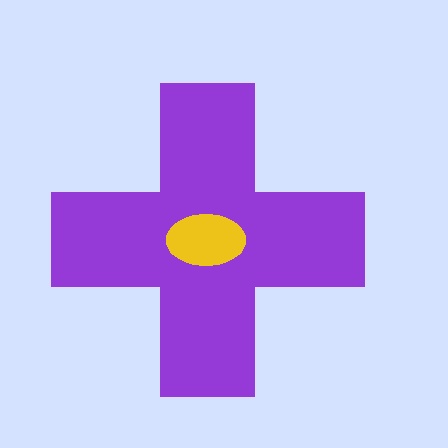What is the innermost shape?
The yellow ellipse.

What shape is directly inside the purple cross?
The yellow ellipse.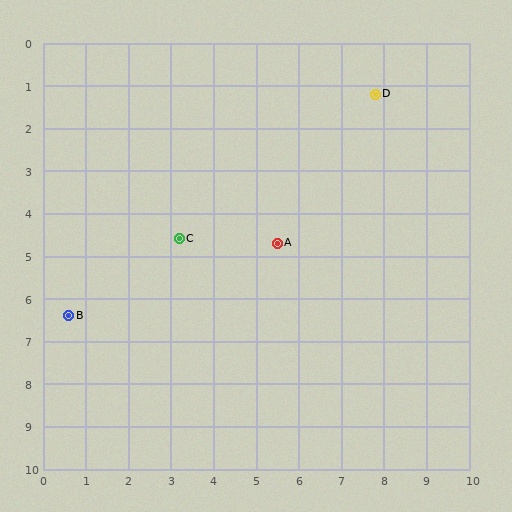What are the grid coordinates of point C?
Point C is at approximately (3.2, 4.6).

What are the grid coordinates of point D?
Point D is at approximately (7.8, 1.2).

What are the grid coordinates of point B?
Point B is at approximately (0.6, 6.4).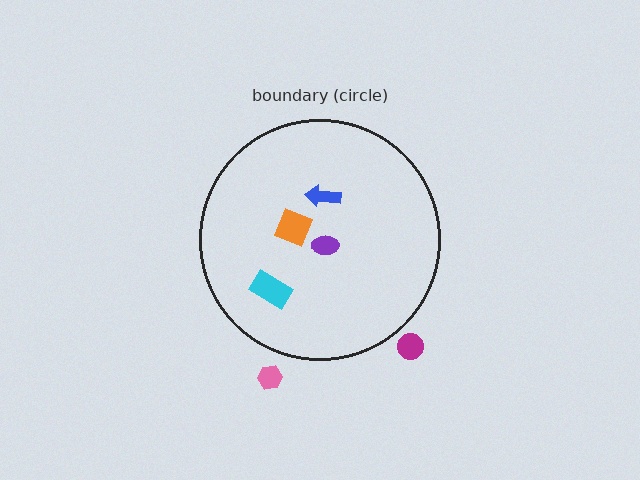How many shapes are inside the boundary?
4 inside, 2 outside.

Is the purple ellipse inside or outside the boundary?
Inside.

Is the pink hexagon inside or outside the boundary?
Outside.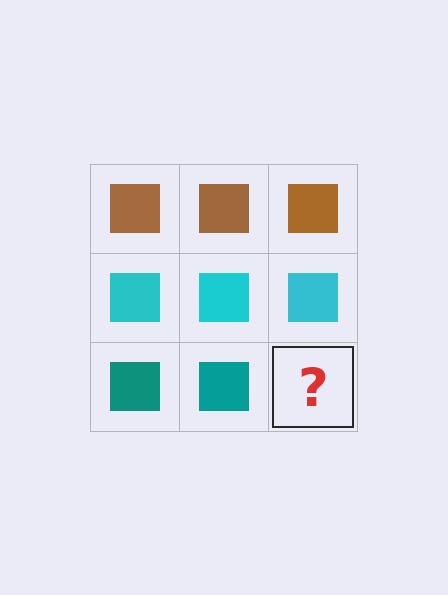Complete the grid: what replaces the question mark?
The question mark should be replaced with a teal square.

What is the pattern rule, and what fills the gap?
The rule is that each row has a consistent color. The gap should be filled with a teal square.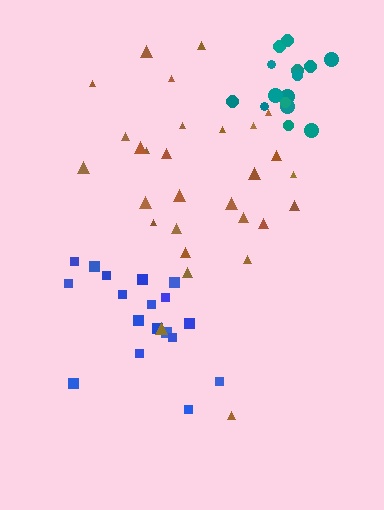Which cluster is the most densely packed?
Teal.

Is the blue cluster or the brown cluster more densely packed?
Blue.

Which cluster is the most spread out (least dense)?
Brown.